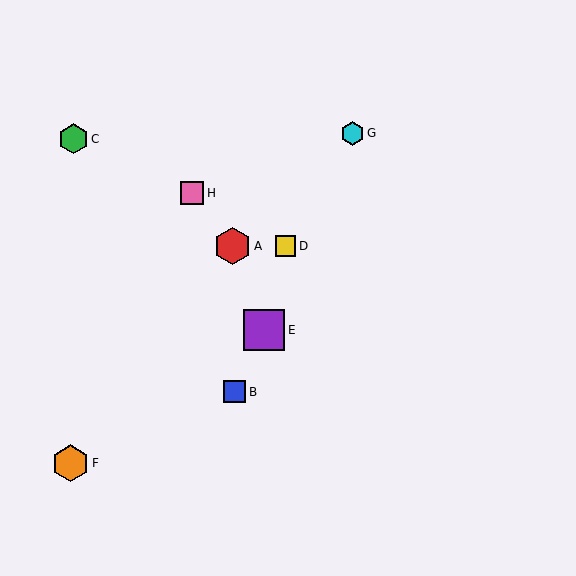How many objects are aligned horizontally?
2 objects (A, D) are aligned horizontally.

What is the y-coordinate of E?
Object E is at y≈330.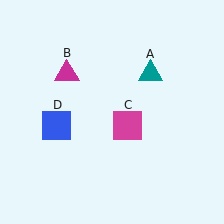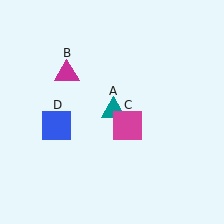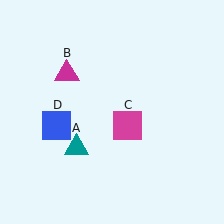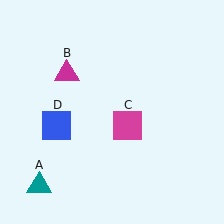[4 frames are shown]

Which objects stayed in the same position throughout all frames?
Magenta triangle (object B) and magenta square (object C) and blue square (object D) remained stationary.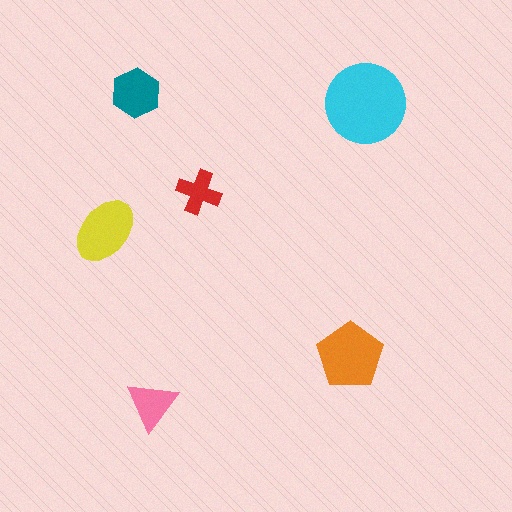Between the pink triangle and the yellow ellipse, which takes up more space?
The yellow ellipse.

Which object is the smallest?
The red cross.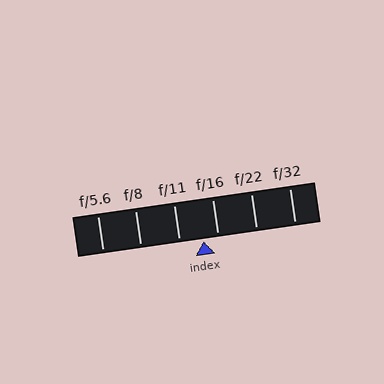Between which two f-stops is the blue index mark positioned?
The index mark is between f/11 and f/16.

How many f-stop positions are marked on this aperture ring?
There are 6 f-stop positions marked.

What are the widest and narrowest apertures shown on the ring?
The widest aperture shown is f/5.6 and the narrowest is f/32.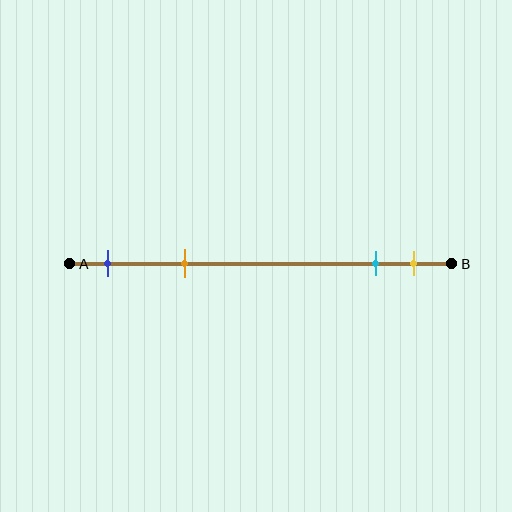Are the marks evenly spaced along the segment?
No, the marks are not evenly spaced.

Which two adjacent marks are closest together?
The cyan and yellow marks are the closest adjacent pair.